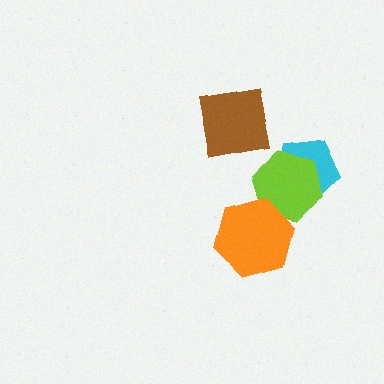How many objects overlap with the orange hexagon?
1 object overlaps with the orange hexagon.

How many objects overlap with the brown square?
0 objects overlap with the brown square.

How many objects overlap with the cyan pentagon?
1 object overlaps with the cyan pentagon.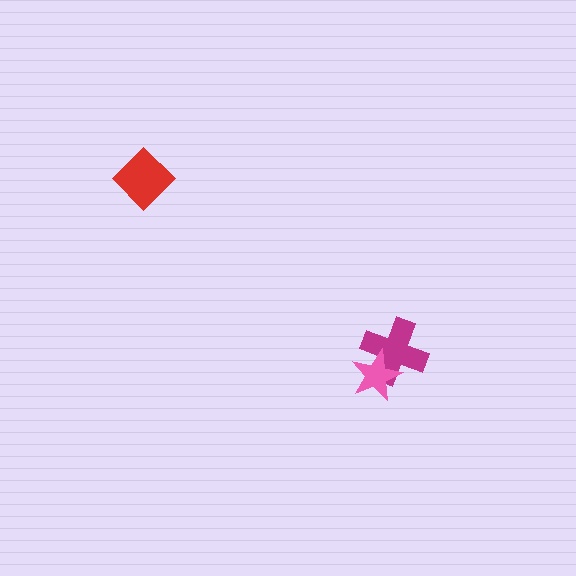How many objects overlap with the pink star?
1 object overlaps with the pink star.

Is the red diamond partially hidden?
No, no other shape covers it.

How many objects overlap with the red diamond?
0 objects overlap with the red diamond.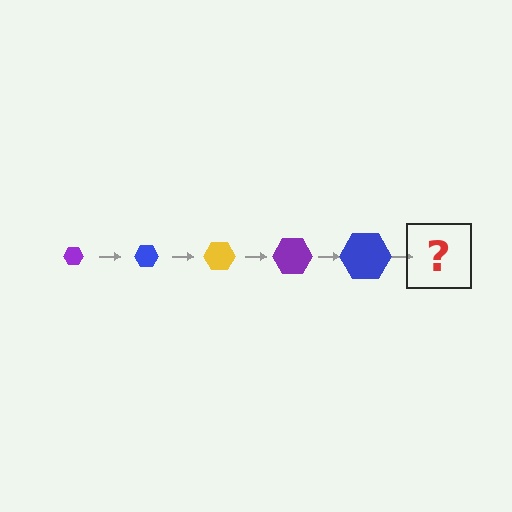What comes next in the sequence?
The next element should be a yellow hexagon, larger than the previous one.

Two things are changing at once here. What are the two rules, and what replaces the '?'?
The two rules are that the hexagon grows larger each step and the color cycles through purple, blue, and yellow. The '?' should be a yellow hexagon, larger than the previous one.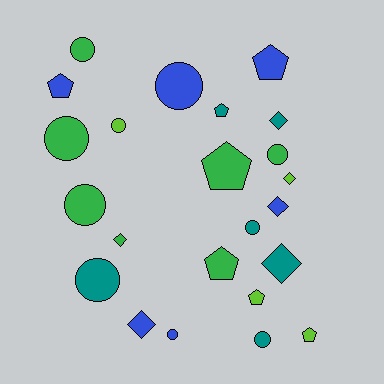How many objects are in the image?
There are 23 objects.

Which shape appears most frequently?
Circle, with 10 objects.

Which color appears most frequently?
Green, with 7 objects.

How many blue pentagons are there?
There are 2 blue pentagons.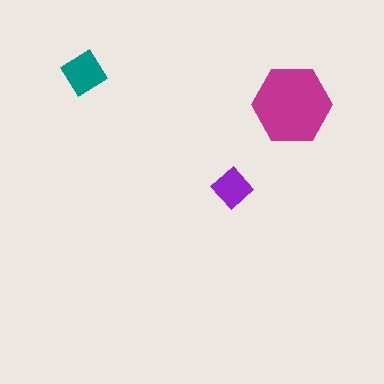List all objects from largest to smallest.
The magenta hexagon, the teal diamond, the purple diamond.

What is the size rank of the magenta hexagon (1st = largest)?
1st.